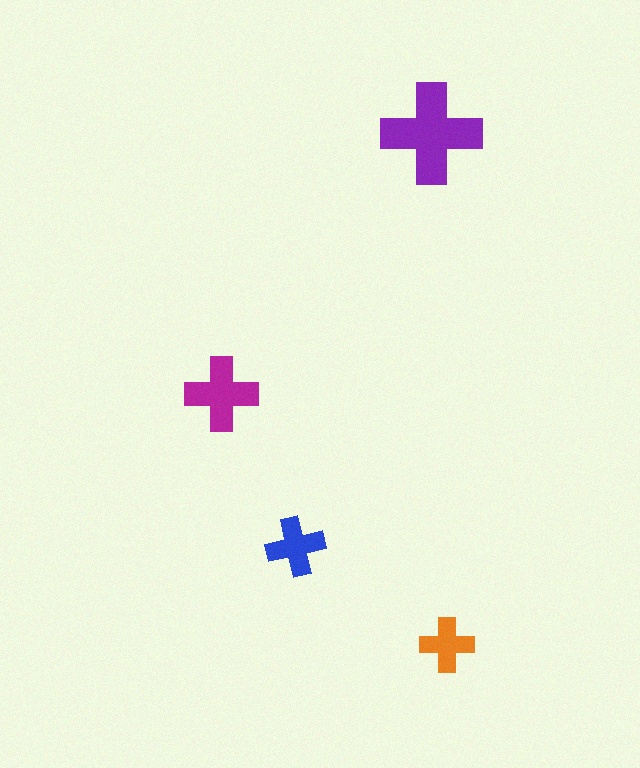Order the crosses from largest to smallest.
the purple one, the magenta one, the blue one, the orange one.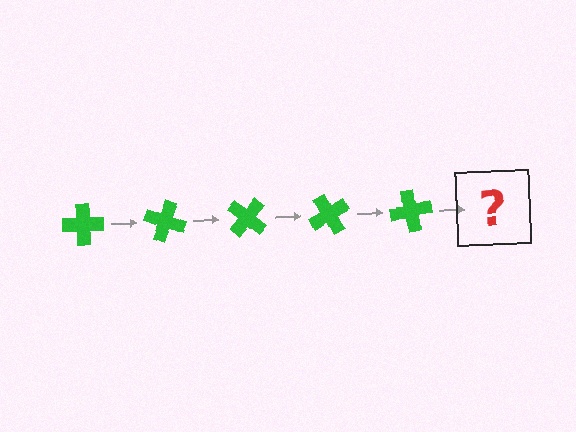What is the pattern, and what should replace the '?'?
The pattern is that the cross rotates 20 degrees each step. The '?' should be a green cross rotated 100 degrees.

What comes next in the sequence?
The next element should be a green cross rotated 100 degrees.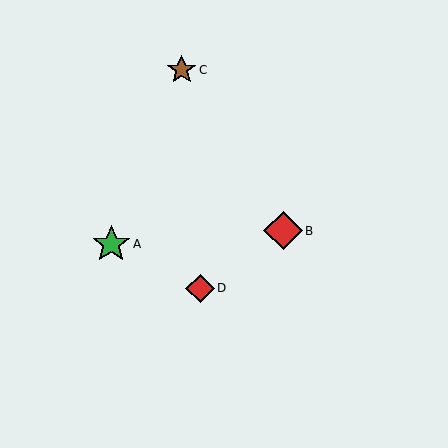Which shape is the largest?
The red diamond (labeled B) is the largest.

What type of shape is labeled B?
Shape B is a red diamond.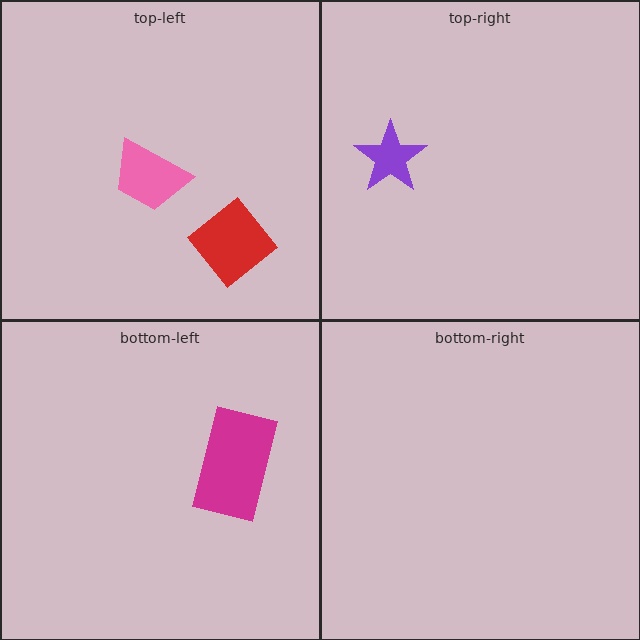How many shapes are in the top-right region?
1.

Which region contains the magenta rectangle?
The bottom-left region.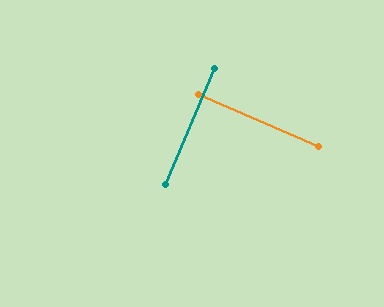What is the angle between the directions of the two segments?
Approximately 89 degrees.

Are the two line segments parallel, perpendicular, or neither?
Perpendicular — they meet at approximately 89°.